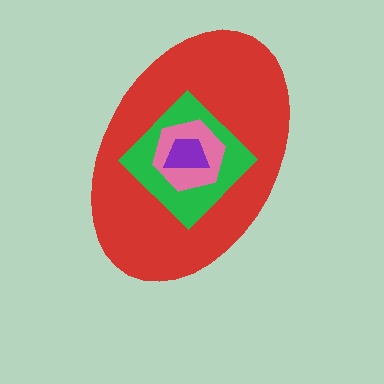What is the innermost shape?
The purple trapezoid.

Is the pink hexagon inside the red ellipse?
Yes.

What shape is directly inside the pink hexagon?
The purple trapezoid.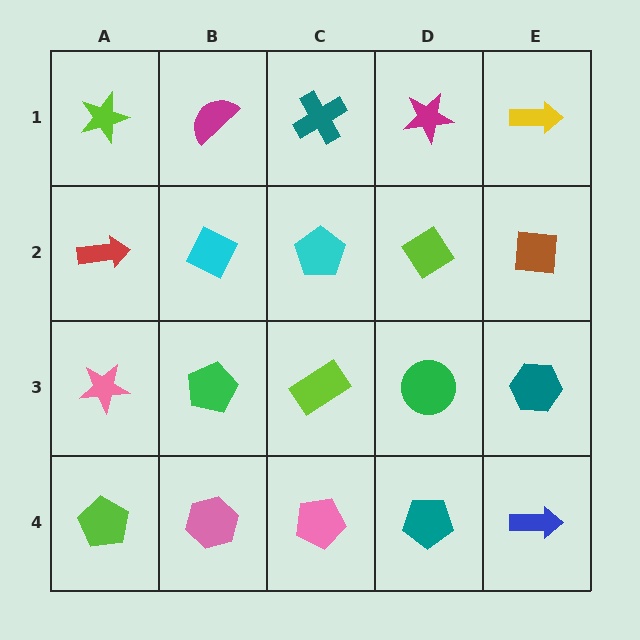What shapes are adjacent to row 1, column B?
A cyan diamond (row 2, column B), a lime star (row 1, column A), a teal cross (row 1, column C).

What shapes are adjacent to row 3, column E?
A brown square (row 2, column E), a blue arrow (row 4, column E), a green circle (row 3, column D).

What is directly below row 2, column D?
A green circle.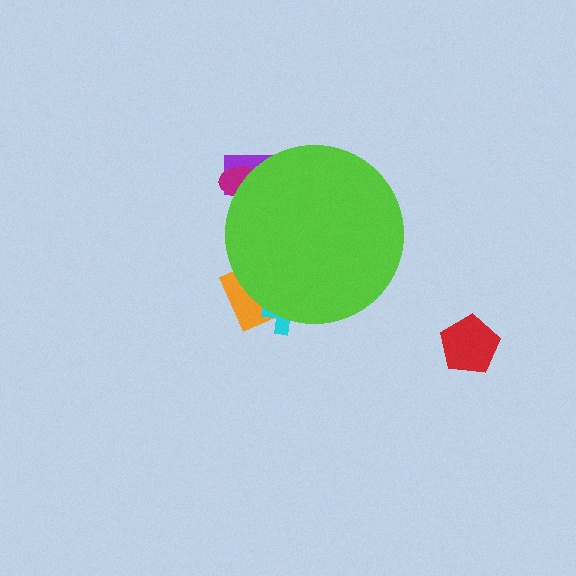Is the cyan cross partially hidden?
Yes, the cyan cross is partially hidden behind the lime circle.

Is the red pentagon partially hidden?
No, the red pentagon is fully visible.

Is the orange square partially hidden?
Yes, the orange square is partially hidden behind the lime circle.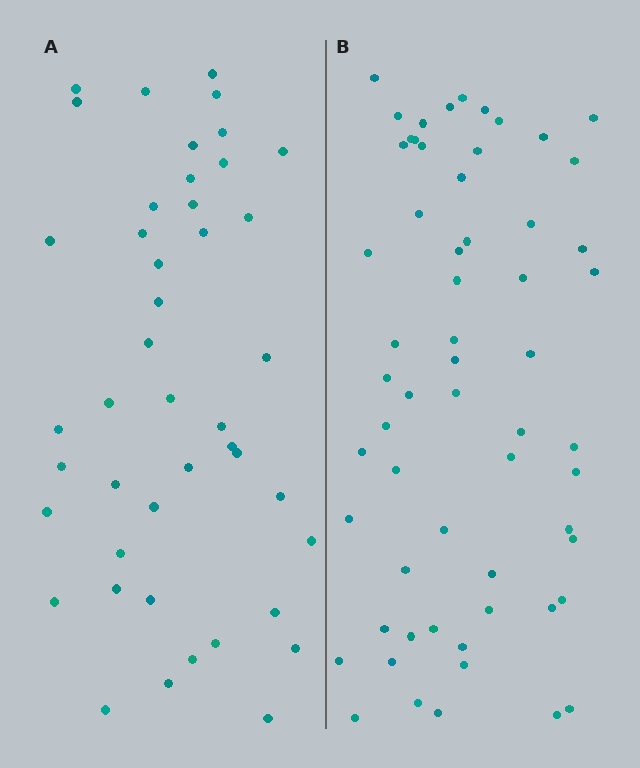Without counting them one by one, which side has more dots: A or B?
Region B (the right region) has more dots.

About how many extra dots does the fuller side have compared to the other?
Region B has approximately 15 more dots than region A.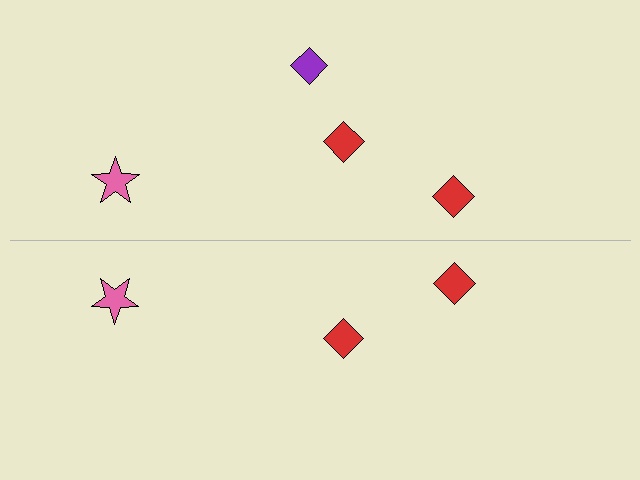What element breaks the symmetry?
A purple diamond is missing from the bottom side.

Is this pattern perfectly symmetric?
No, the pattern is not perfectly symmetric. A purple diamond is missing from the bottom side.